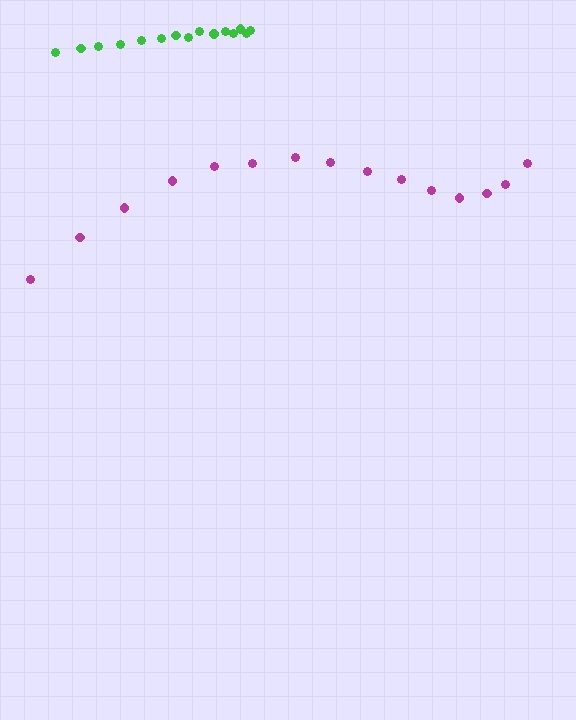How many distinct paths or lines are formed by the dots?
There are 2 distinct paths.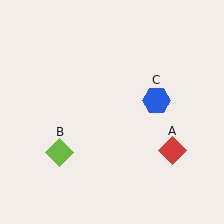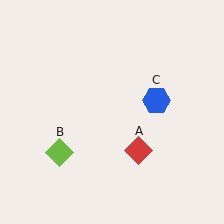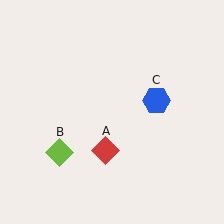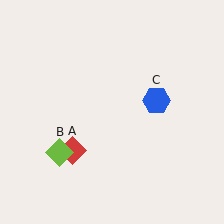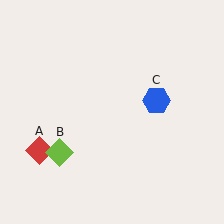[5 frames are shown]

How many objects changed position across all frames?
1 object changed position: red diamond (object A).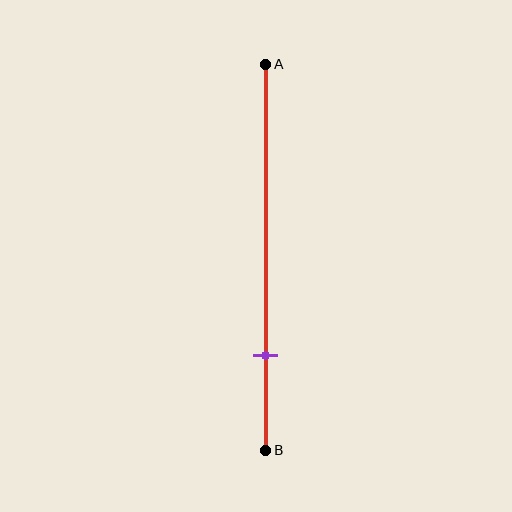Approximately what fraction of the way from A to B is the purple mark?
The purple mark is approximately 75% of the way from A to B.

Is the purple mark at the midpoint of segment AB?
No, the mark is at about 75% from A, not at the 50% midpoint.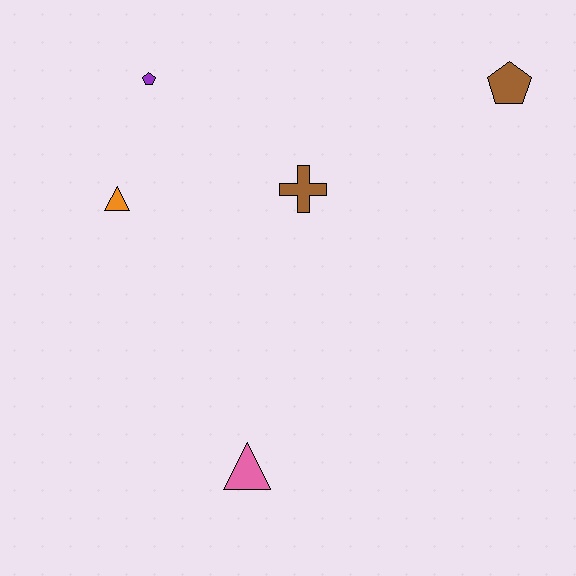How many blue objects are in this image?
There are no blue objects.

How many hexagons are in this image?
There are no hexagons.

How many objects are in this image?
There are 5 objects.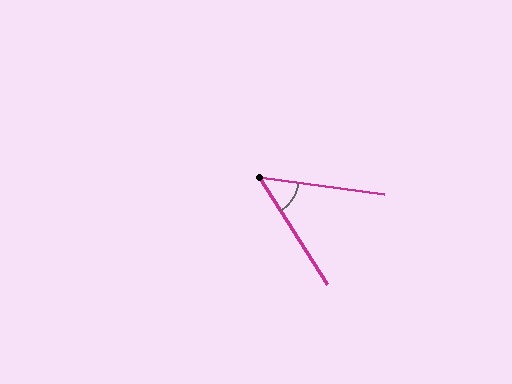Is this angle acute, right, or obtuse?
It is acute.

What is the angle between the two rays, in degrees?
Approximately 50 degrees.